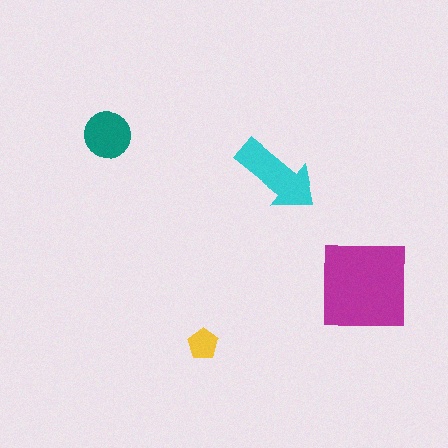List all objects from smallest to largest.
The yellow pentagon, the teal circle, the cyan arrow, the magenta square.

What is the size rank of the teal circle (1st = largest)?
3rd.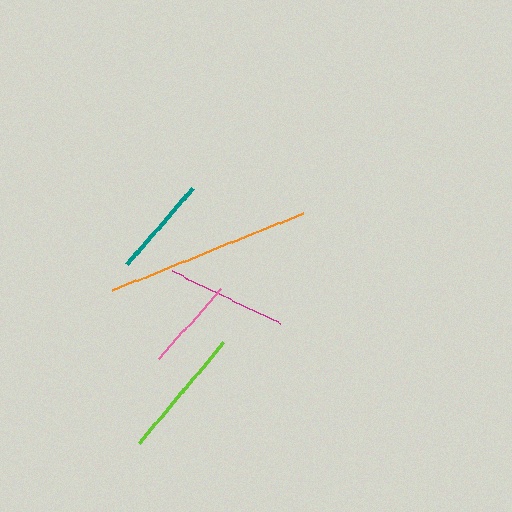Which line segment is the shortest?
The pink line is the shortest at approximately 94 pixels.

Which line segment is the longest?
The orange line is the longest at approximately 206 pixels.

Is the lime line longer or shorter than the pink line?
The lime line is longer than the pink line.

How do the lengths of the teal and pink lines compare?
The teal and pink lines are approximately the same length.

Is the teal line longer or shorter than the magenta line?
The magenta line is longer than the teal line.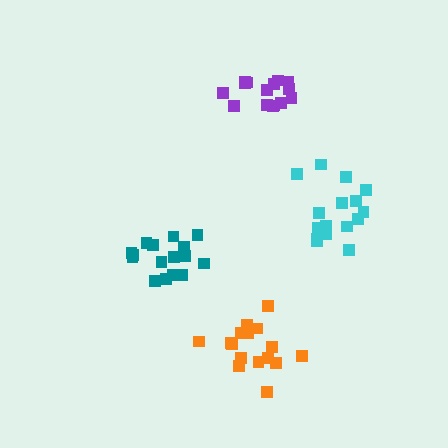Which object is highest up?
The purple cluster is topmost.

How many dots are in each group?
Group 1: 16 dots, Group 2: 16 dots, Group 3: 16 dots, Group 4: 15 dots (63 total).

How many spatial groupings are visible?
There are 4 spatial groupings.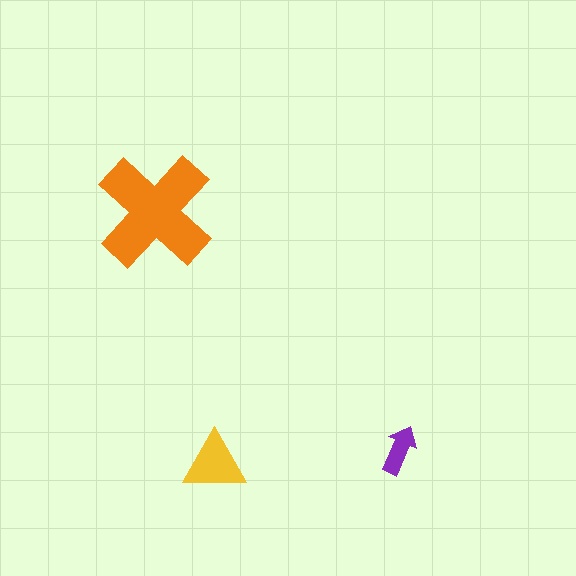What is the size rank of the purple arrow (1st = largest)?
3rd.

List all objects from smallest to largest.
The purple arrow, the yellow triangle, the orange cross.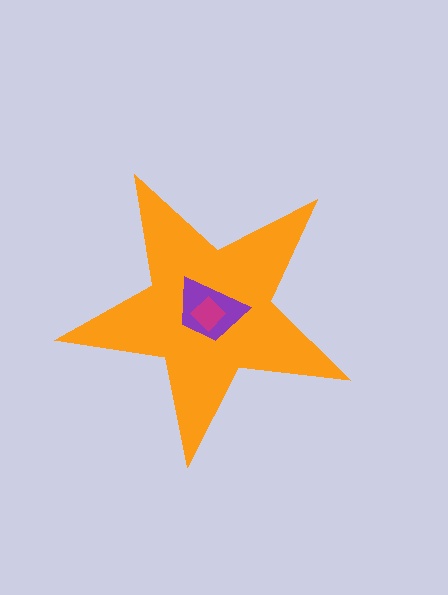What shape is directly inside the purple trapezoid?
The magenta diamond.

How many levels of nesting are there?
3.